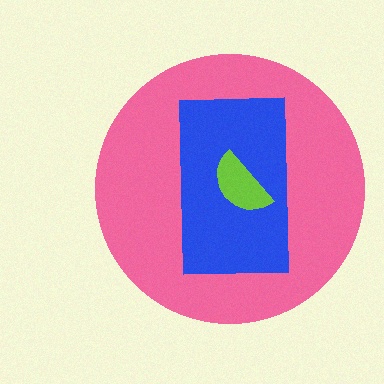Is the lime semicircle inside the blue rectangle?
Yes.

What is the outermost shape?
The pink circle.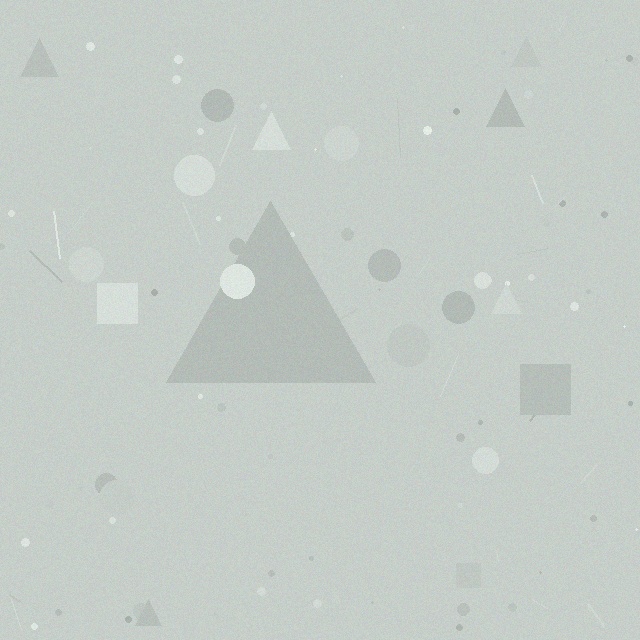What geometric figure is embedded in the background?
A triangle is embedded in the background.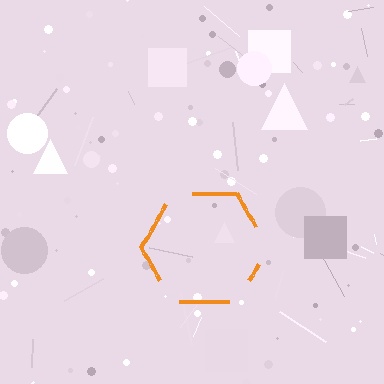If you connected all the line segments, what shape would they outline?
They would outline a hexagon.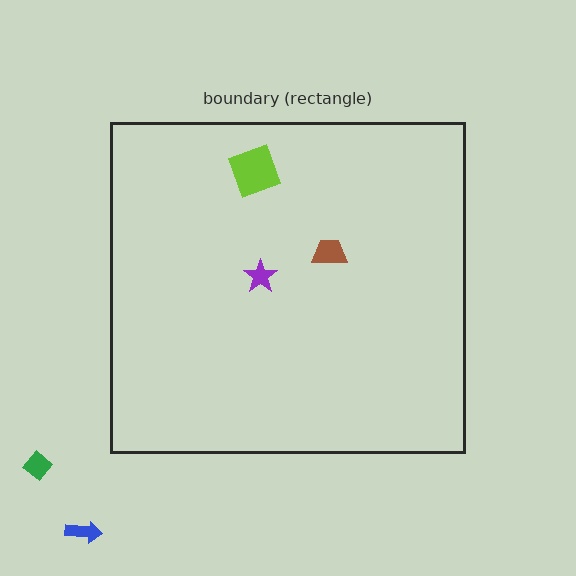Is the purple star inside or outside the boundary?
Inside.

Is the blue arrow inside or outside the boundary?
Outside.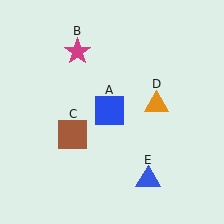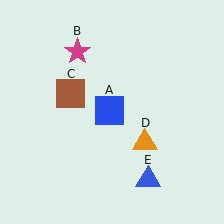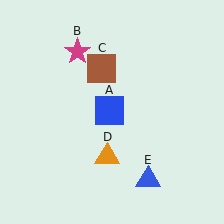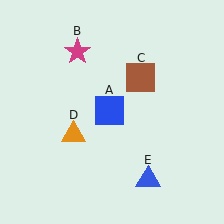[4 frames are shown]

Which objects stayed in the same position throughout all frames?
Blue square (object A) and magenta star (object B) and blue triangle (object E) remained stationary.